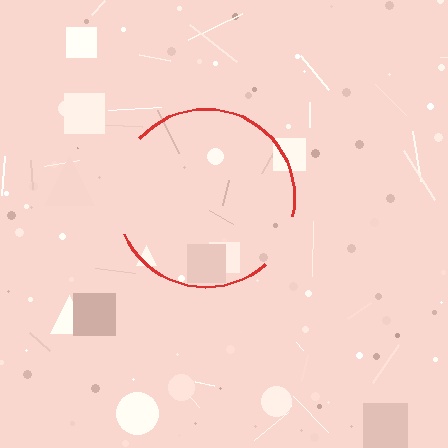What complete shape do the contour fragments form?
The contour fragments form a circle.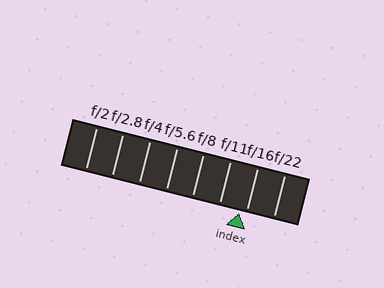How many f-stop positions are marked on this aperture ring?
There are 8 f-stop positions marked.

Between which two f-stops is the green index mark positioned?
The index mark is between f/11 and f/16.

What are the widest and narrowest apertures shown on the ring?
The widest aperture shown is f/2 and the narrowest is f/22.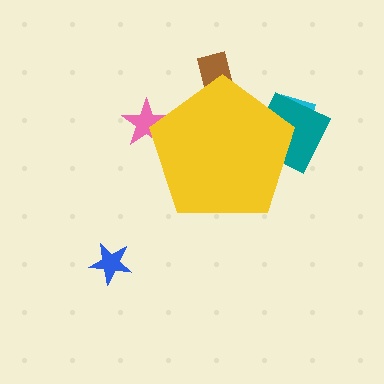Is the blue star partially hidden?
No, the blue star is fully visible.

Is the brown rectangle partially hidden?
Yes, the brown rectangle is partially hidden behind the yellow pentagon.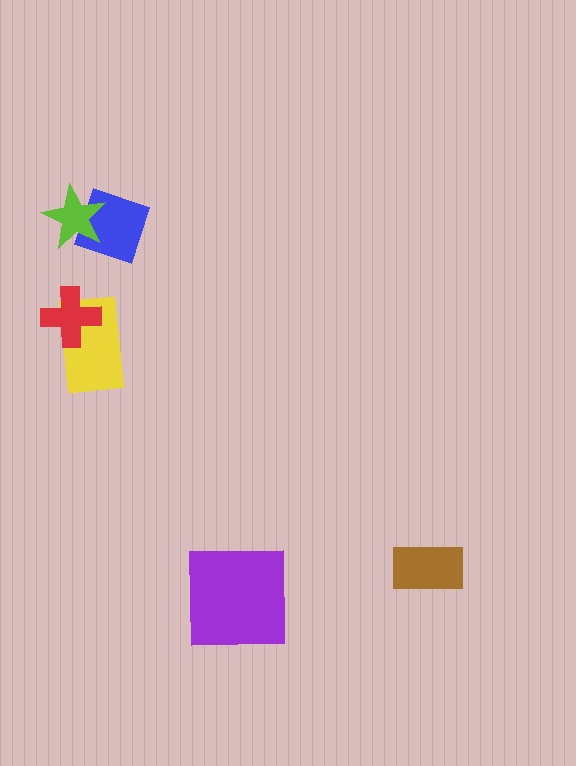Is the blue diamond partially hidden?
Yes, it is partially covered by another shape.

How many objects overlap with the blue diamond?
1 object overlaps with the blue diamond.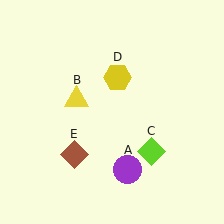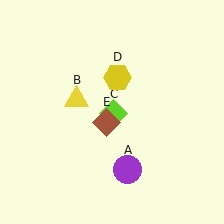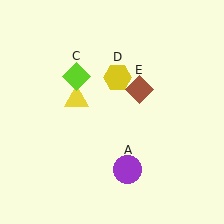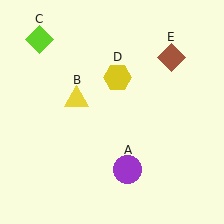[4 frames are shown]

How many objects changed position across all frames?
2 objects changed position: lime diamond (object C), brown diamond (object E).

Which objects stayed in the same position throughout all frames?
Purple circle (object A) and yellow triangle (object B) and yellow hexagon (object D) remained stationary.